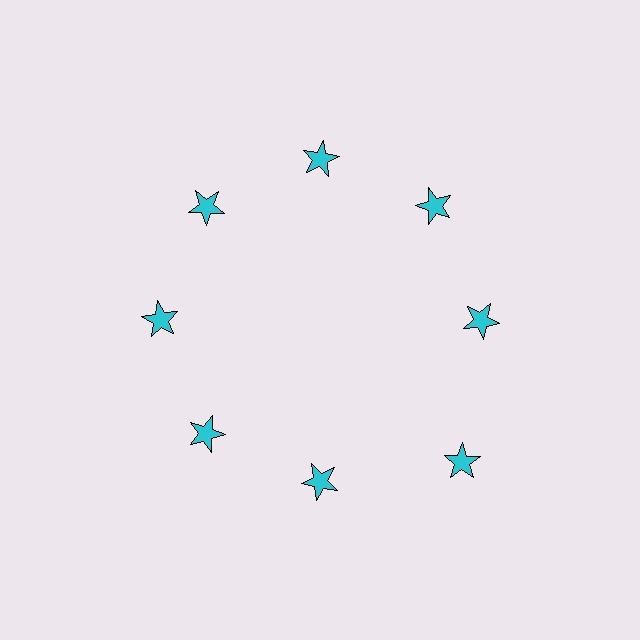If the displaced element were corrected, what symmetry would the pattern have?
It would have 8-fold rotational symmetry — the pattern would map onto itself every 45 degrees.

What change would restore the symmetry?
The symmetry would be restored by moving it inward, back onto the ring so that all 8 stars sit at equal angles and equal distance from the center.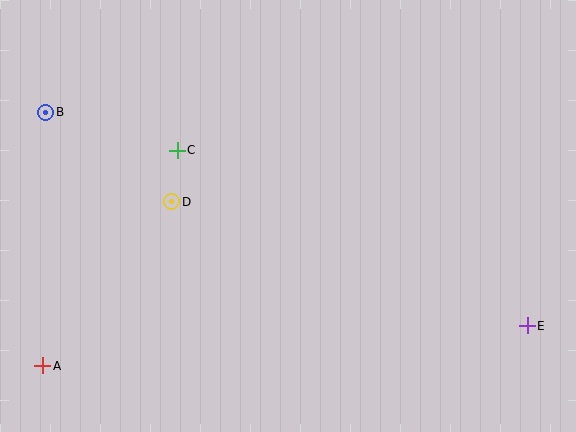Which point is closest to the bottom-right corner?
Point E is closest to the bottom-right corner.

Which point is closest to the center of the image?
Point D at (172, 202) is closest to the center.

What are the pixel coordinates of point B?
Point B is at (46, 112).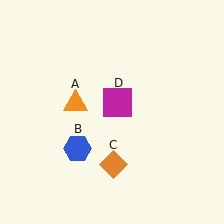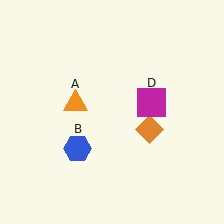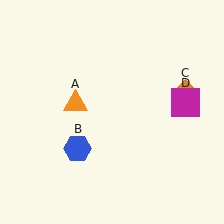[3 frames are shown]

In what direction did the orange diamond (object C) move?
The orange diamond (object C) moved up and to the right.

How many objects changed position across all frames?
2 objects changed position: orange diamond (object C), magenta square (object D).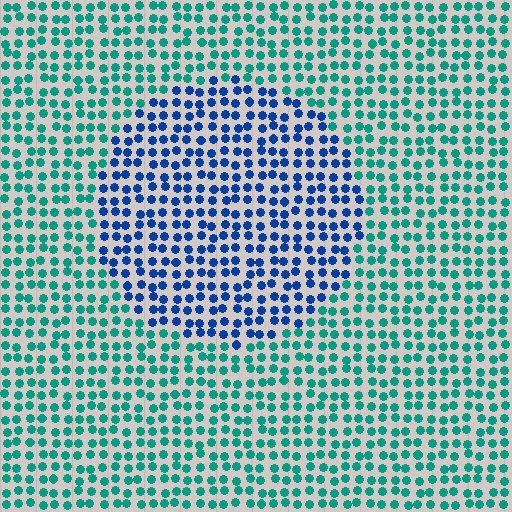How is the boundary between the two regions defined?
The boundary is defined purely by a slight shift in hue (about 50 degrees). Spacing, size, and orientation are identical on both sides.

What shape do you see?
I see a circle.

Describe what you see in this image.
The image is filled with small teal elements in a uniform arrangement. A circle-shaped region is visible where the elements are tinted to a slightly different hue, forming a subtle color boundary.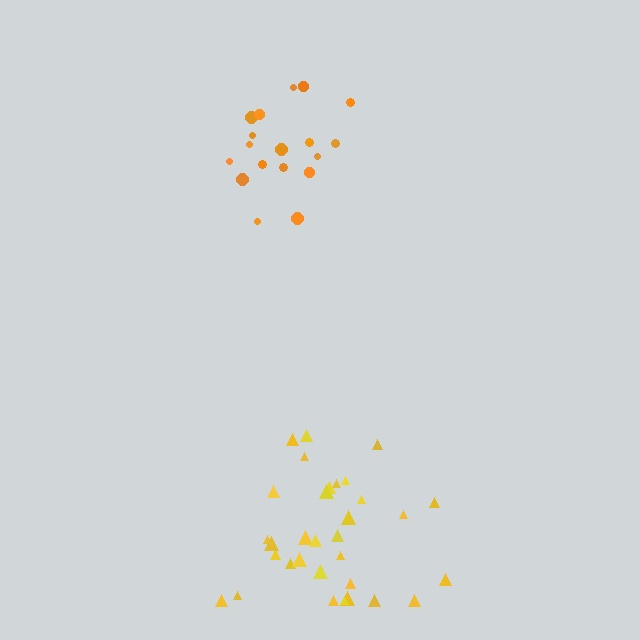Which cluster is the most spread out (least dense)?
Yellow.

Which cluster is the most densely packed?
Orange.